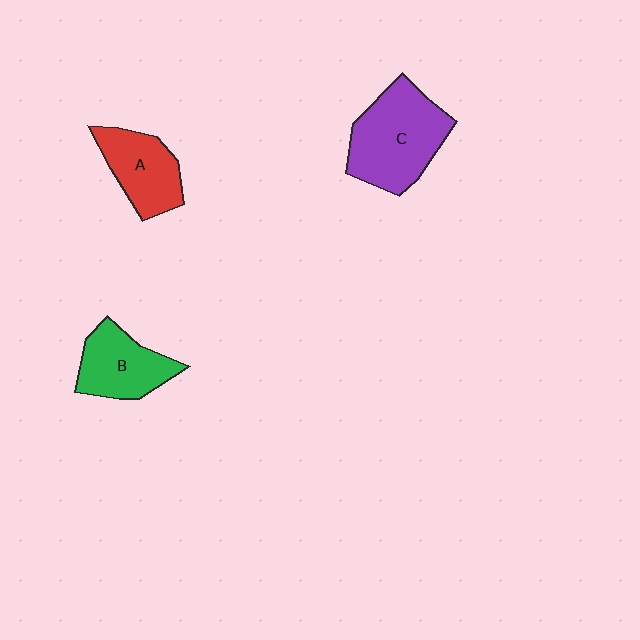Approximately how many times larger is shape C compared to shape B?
Approximately 1.5 times.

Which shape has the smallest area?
Shape A (red).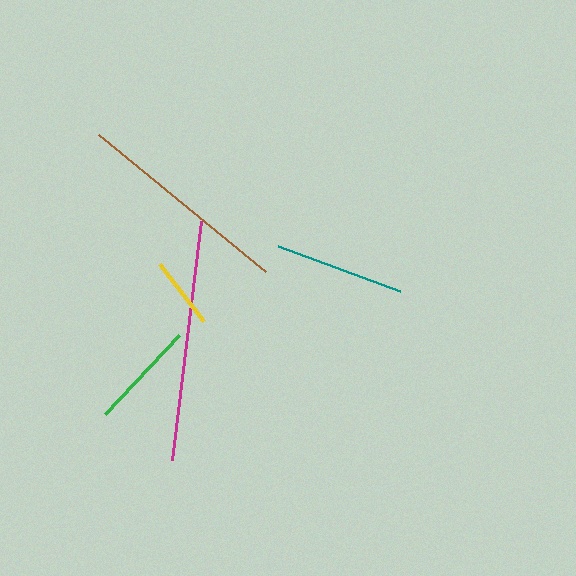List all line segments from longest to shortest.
From longest to shortest: magenta, brown, teal, green, yellow.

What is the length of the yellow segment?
The yellow segment is approximately 72 pixels long.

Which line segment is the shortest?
The yellow line is the shortest at approximately 72 pixels.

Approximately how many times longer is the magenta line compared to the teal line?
The magenta line is approximately 1.9 times the length of the teal line.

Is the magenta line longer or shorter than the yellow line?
The magenta line is longer than the yellow line.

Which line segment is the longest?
The magenta line is the longest at approximately 242 pixels.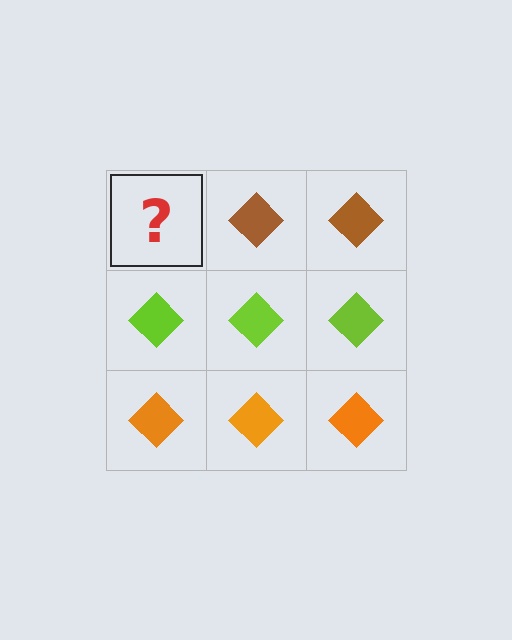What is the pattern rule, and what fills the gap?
The rule is that each row has a consistent color. The gap should be filled with a brown diamond.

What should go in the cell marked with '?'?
The missing cell should contain a brown diamond.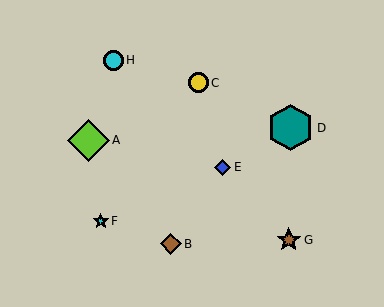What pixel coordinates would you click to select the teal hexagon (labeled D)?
Click at (290, 128) to select the teal hexagon D.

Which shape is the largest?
The teal hexagon (labeled D) is the largest.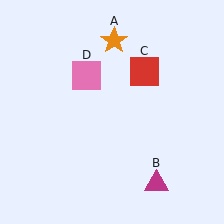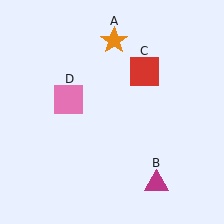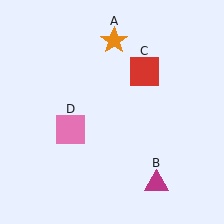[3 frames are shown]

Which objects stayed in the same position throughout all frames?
Orange star (object A) and magenta triangle (object B) and red square (object C) remained stationary.